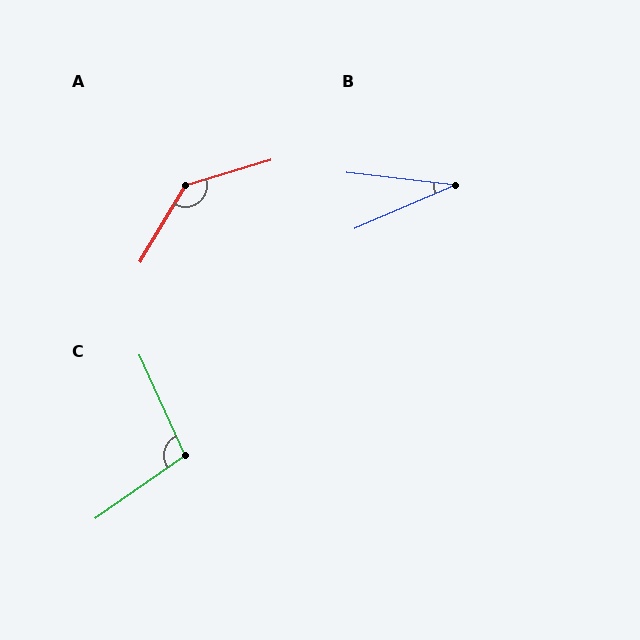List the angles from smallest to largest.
B (30°), C (101°), A (137°).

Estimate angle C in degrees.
Approximately 101 degrees.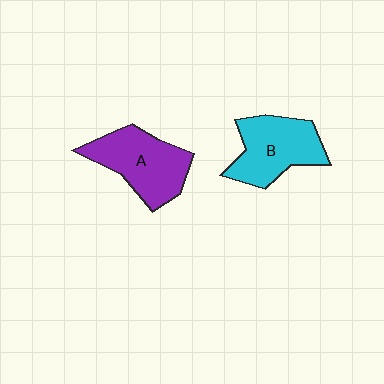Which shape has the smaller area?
Shape B (cyan).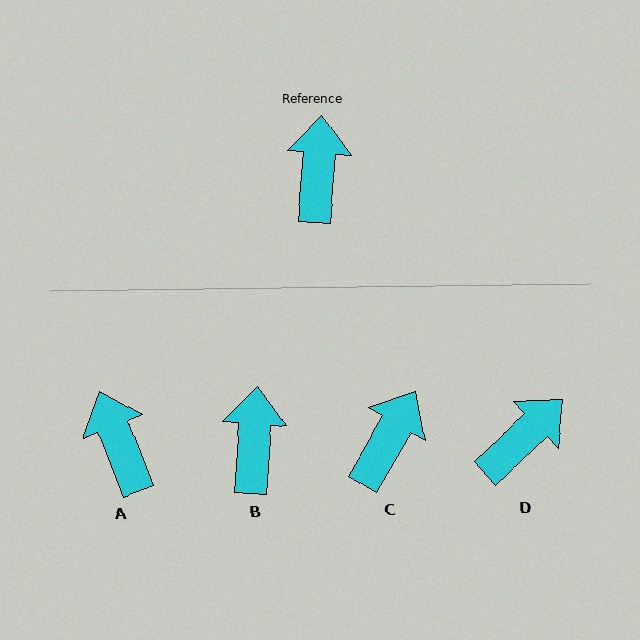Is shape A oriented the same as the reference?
No, it is off by about 25 degrees.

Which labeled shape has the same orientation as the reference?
B.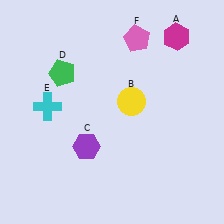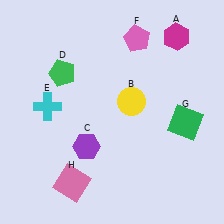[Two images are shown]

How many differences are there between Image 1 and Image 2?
There are 2 differences between the two images.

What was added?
A green square (G), a pink square (H) were added in Image 2.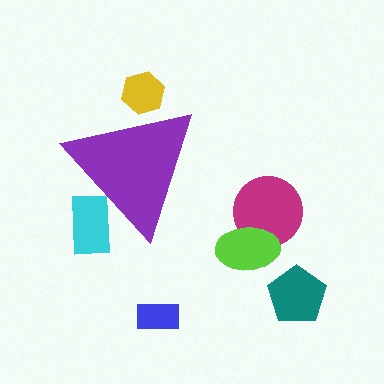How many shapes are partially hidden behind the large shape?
2 shapes are partially hidden.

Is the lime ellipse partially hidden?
No, the lime ellipse is fully visible.